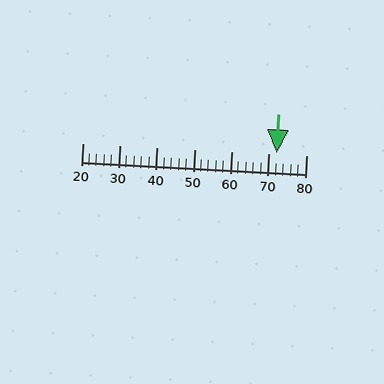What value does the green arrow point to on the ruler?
The green arrow points to approximately 72.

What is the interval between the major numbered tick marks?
The major tick marks are spaced 10 units apart.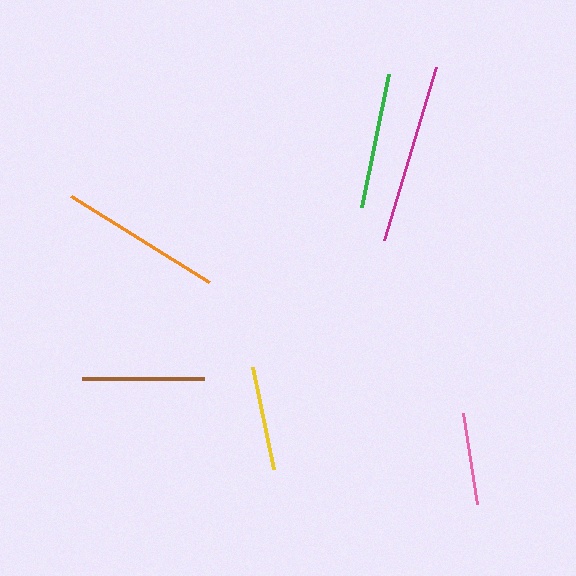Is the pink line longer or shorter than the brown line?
The brown line is longer than the pink line.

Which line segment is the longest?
The magenta line is the longest at approximately 181 pixels.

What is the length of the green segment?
The green segment is approximately 136 pixels long.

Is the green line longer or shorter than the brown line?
The green line is longer than the brown line.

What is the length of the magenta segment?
The magenta segment is approximately 181 pixels long.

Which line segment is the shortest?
The pink line is the shortest at approximately 92 pixels.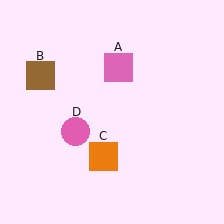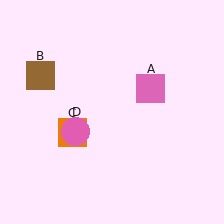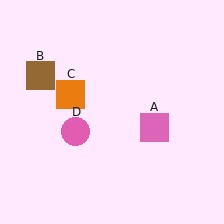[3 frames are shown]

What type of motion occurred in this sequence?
The pink square (object A), orange square (object C) rotated clockwise around the center of the scene.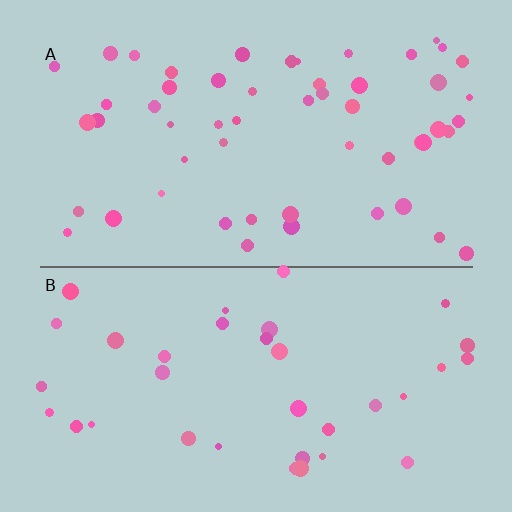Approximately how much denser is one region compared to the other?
Approximately 1.5× — region A over region B.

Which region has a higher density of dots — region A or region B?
A (the top).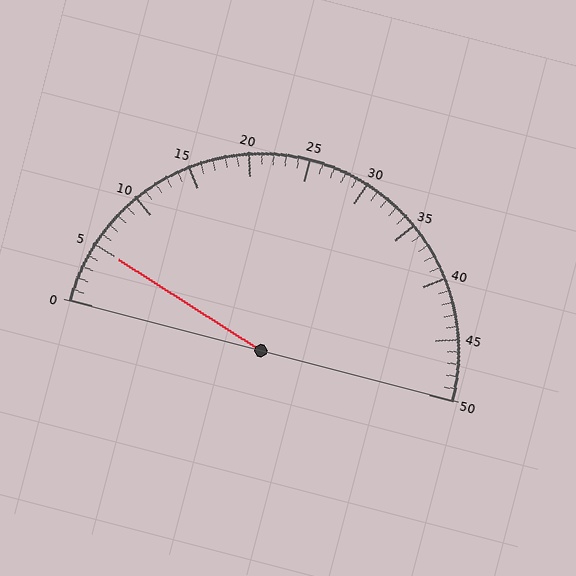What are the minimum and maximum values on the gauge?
The gauge ranges from 0 to 50.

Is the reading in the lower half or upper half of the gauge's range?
The reading is in the lower half of the range (0 to 50).